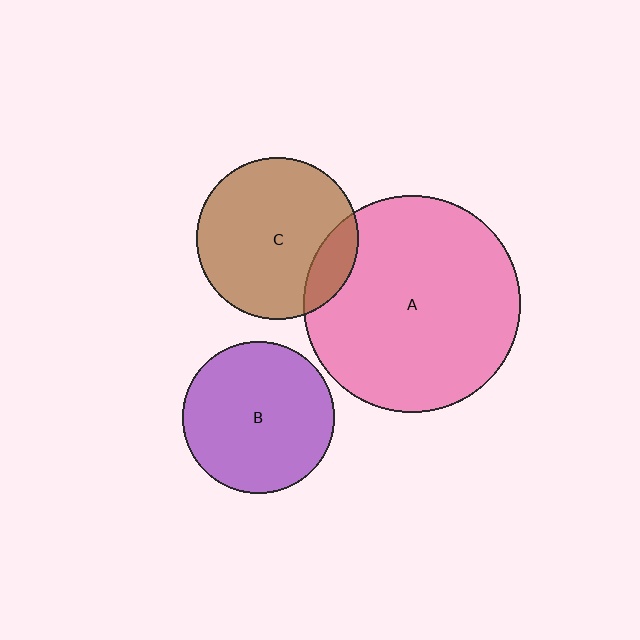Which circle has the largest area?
Circle A (pink).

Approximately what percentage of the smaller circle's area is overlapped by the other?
Approximately 15%.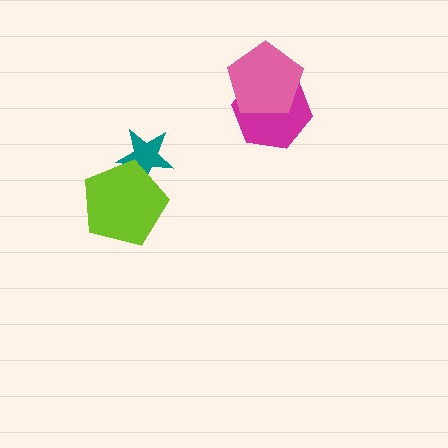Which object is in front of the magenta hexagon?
The pink pentagon is in front of the magenta hexagon.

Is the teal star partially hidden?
Yes, it is partially covered by another shape.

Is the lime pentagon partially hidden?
No, no other shape covers it.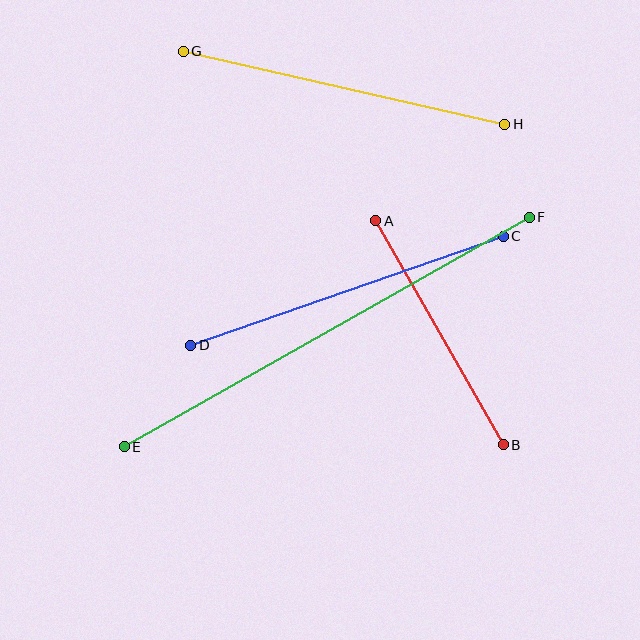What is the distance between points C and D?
The distance is approximately 331 pixels.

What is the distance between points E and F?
The distance is approximately 466 pixels.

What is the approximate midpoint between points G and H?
The midpoint is at approximately (344, 88) pixels.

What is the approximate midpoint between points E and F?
The midpoint is at approximately (327, 332) pixels.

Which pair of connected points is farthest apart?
Points E and F are farthest apart.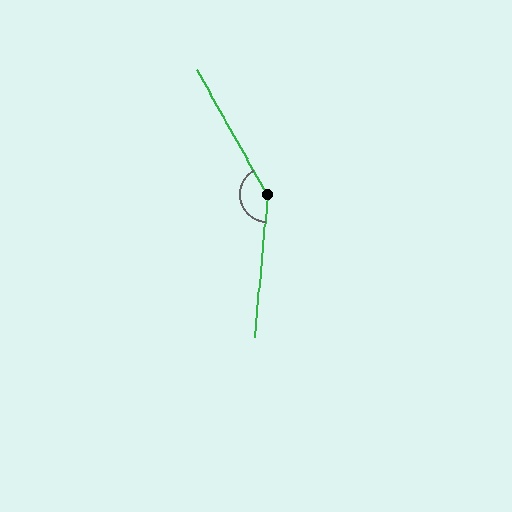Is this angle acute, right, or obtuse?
It is obtuse.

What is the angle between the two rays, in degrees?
Approximately 145 degrees.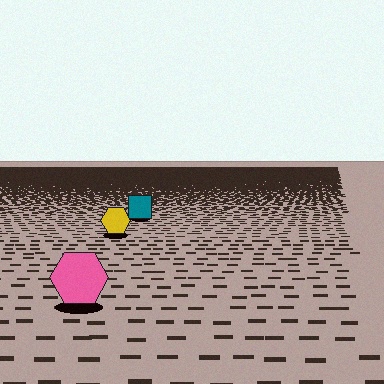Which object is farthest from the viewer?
The teal square is farthest from the viewer. It appears smaller and the ground texture around it is denser.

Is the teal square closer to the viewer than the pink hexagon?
No. The pink hexagon is closer — you can tell from the texture gradient: the ground texture is coarser near it.